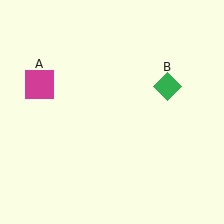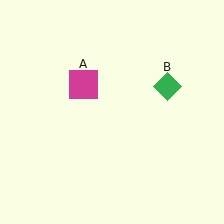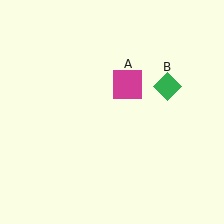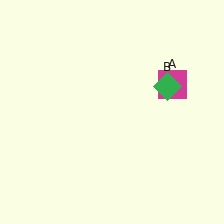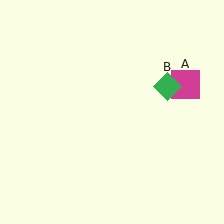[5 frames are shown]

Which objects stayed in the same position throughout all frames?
Green diamond (object B) remained stationary.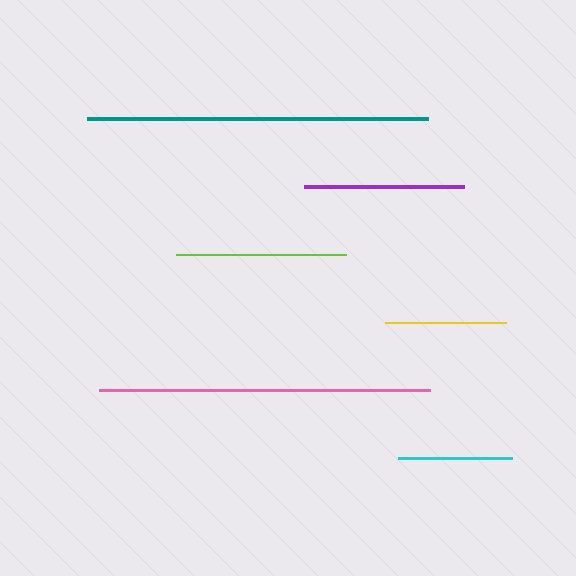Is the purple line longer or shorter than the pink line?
The pink line is longer than the purple line.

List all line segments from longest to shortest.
From longest to shortest: teal, pink, lime, purple, yellow, cyan.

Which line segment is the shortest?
The cyan line is the shortest at approximately 114 pixels.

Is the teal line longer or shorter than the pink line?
The teal line is longer than the pink line.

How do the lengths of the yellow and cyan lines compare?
The yellow and cyan lines are approximately the same length.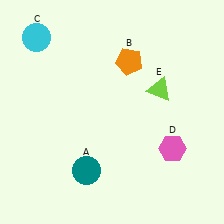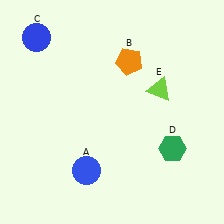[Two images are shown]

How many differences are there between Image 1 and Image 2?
There are 3 differences between the two images.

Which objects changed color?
A changed from teal to blue. C changed from cyan to blue. D changed from pink to green.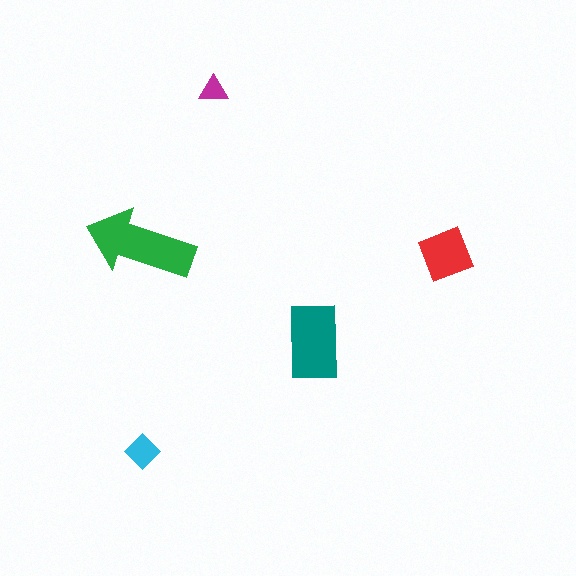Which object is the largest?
The green arrow.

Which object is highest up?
The magenta triangle is topmost.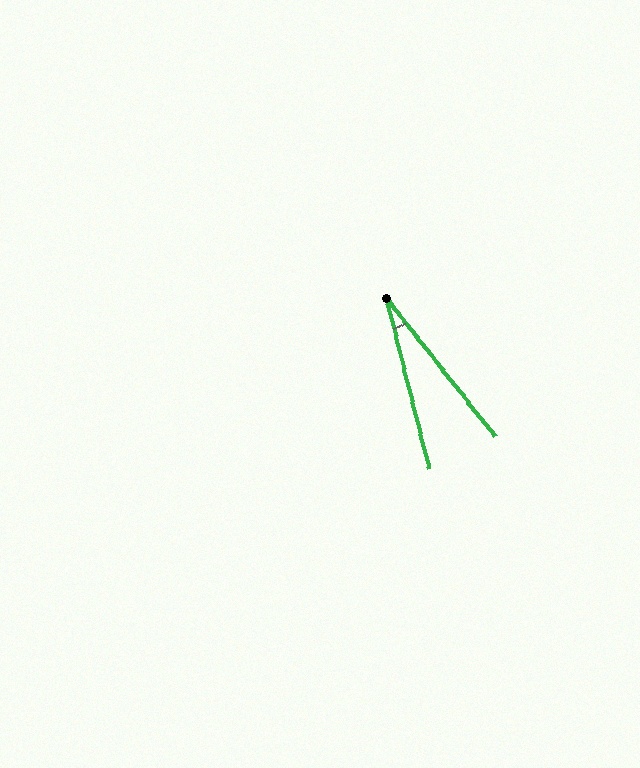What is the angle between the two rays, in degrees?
Approximately 24 degrees.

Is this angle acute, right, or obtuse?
It is acute.